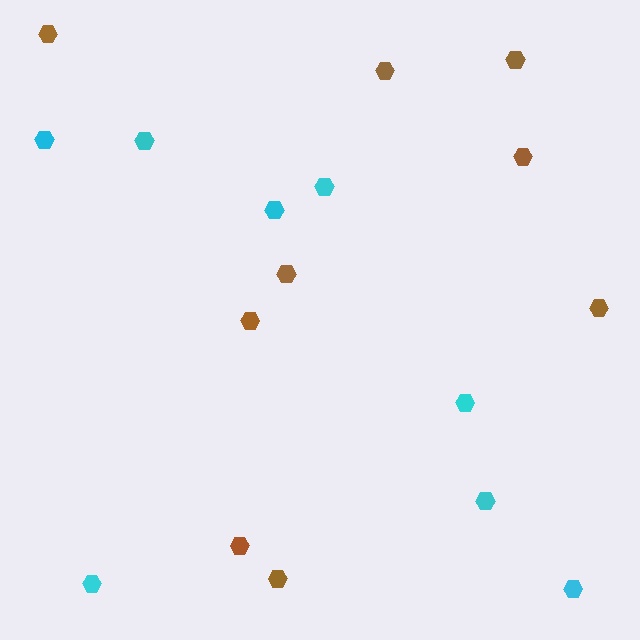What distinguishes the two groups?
There are 2 groups: one group of brown hexagons (9) and one group of cyan hexagons (8).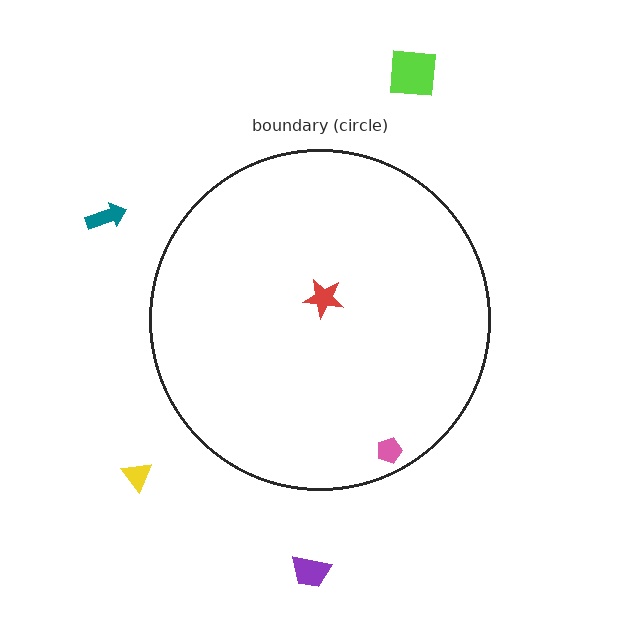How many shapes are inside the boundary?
2 inside, 4 outside.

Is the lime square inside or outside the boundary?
Outside.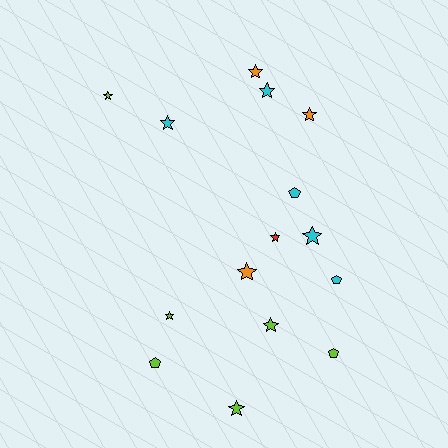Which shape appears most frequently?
Star, with 11 objects.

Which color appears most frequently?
Lime, with 6 objects.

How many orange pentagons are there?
There are no orange pentagons.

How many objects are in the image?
There are 15 objects.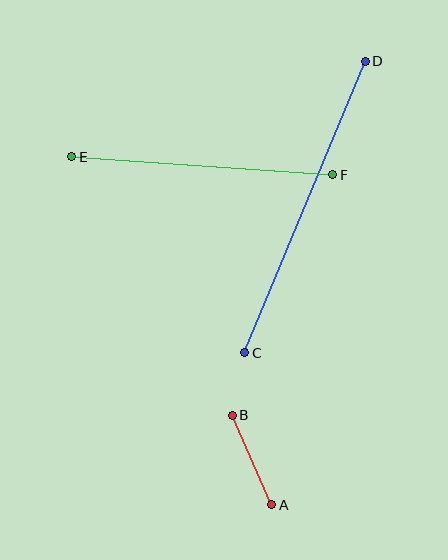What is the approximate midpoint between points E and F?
The midpoint is at approximately (202, 166) pixels.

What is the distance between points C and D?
The distance is approximately 315 pixels.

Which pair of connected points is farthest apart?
Points C and D are farthest apart.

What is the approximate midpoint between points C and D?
The midpoint is at approximately (305, 207) pixels.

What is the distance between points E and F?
The distance is approximately 262 pixels.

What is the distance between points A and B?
The distance is approximately 98 pixels.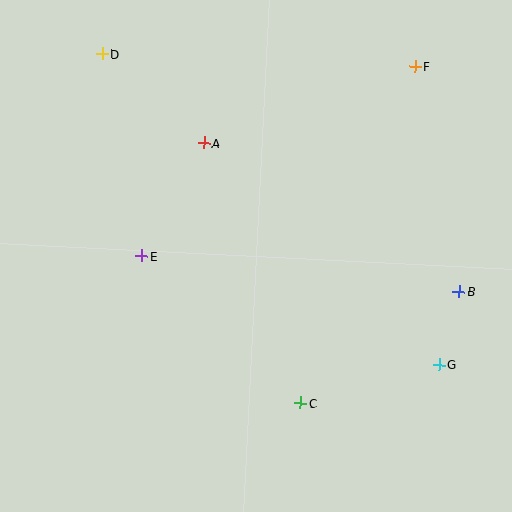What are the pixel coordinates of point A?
Point A is at (204, 143).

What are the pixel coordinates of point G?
Point G is at (439, 365).